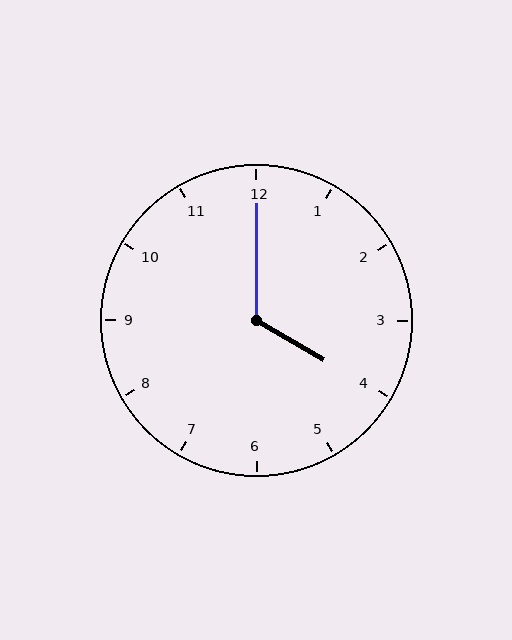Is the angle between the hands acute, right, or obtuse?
It is obtuse.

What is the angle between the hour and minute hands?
Approximately 120 degrees.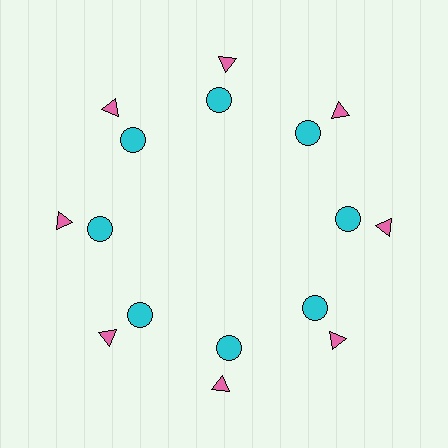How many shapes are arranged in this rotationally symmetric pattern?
There are 16 shapes, arranged in 8 groups of 2.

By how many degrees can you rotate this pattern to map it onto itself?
The pattern maps onto itself every 45 degrees of rotation.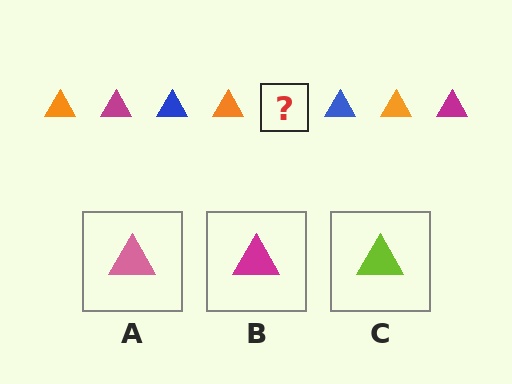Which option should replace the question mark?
Option B.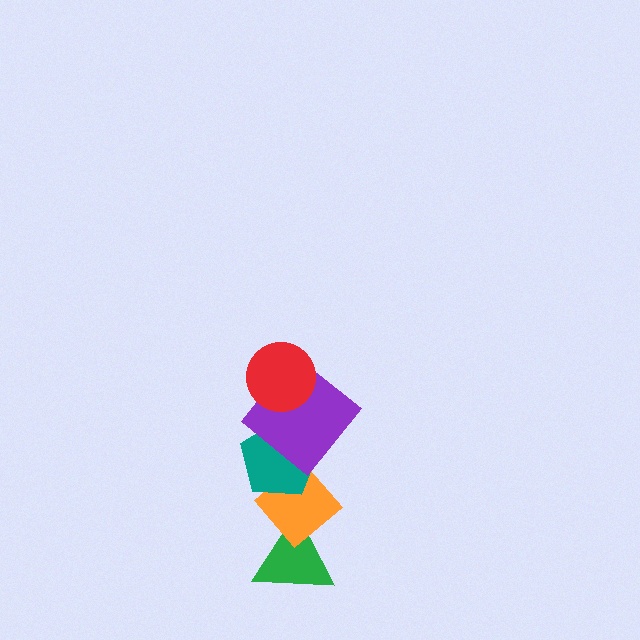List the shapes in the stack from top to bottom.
From top to bottom: the red circle, the purple diamond, the teal pentagon, the orange diamond, the green triangle.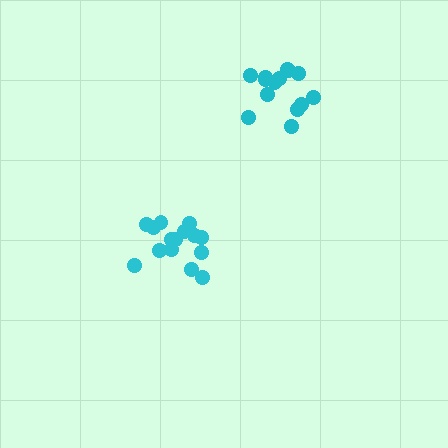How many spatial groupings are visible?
There are 2 spatial groupings.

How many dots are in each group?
Group 1: 14 dots, Group 2: 15 dots (29 total).